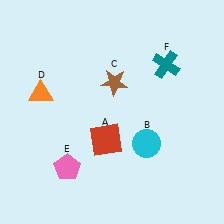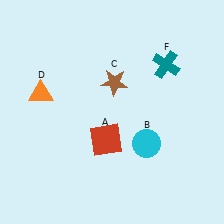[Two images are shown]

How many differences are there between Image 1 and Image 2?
There is 1 difference between the two images.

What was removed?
The pink pentagon (E) was removed in Image 2.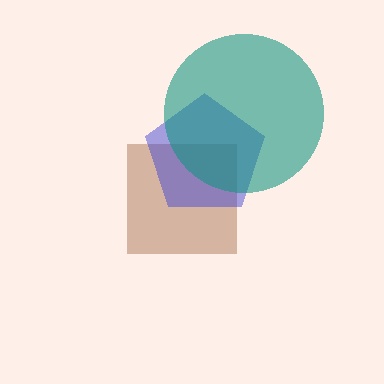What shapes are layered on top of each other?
The layered shapes are: a brown square, a blue pentagon, a teal circle.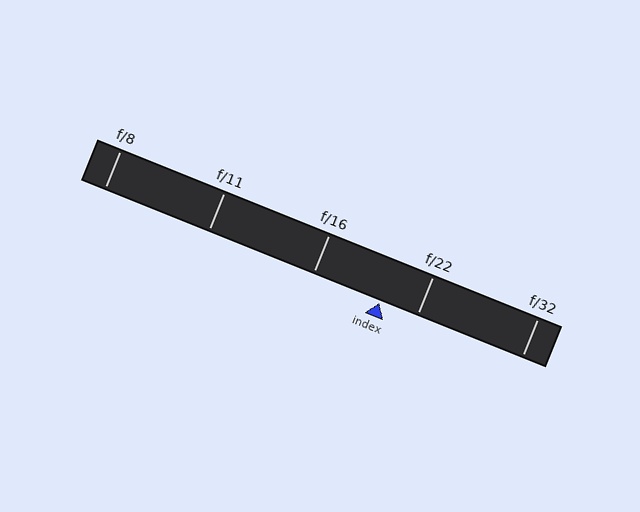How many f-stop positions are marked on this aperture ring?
There are 5 f-stop positions marked.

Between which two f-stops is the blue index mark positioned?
The index mark is between f/16 and f/22.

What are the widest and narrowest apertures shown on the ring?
The widest aperture shown is f/8 and the narrowest is f/32.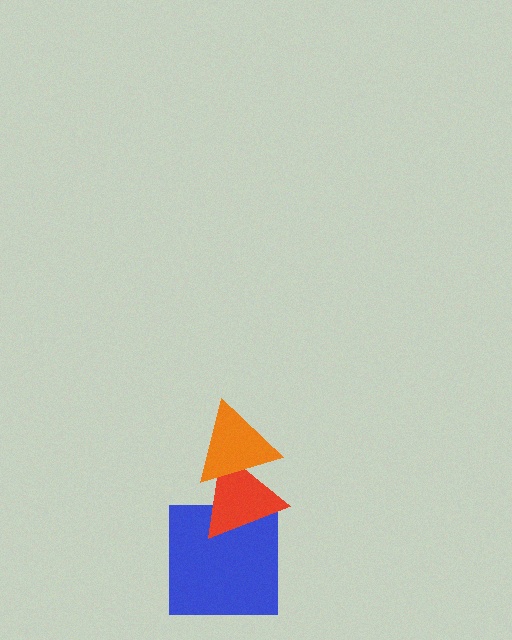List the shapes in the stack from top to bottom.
From top to bottom: the orange triangle, the red triangle, the blue square.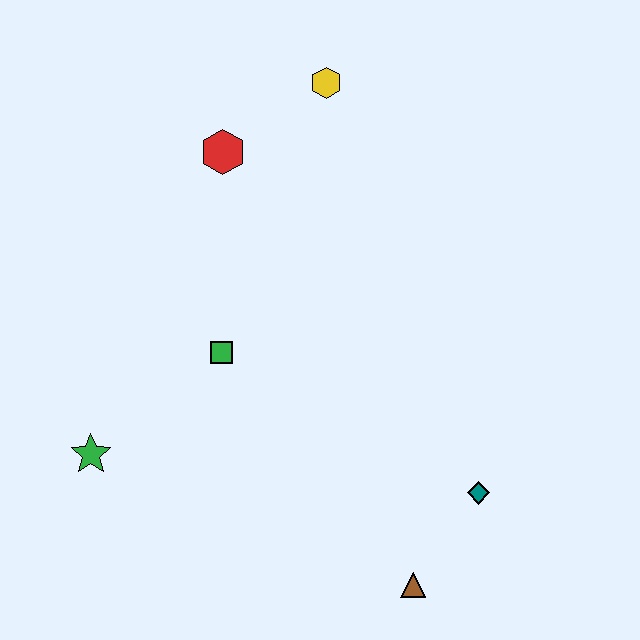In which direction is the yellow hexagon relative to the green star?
The yellow hexagon is above the green star.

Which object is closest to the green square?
The green star is closest to the green square.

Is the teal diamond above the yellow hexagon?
No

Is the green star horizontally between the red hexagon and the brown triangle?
No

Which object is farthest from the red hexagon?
The brown triangle is farthest from the red hexagon.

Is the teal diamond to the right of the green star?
Yes